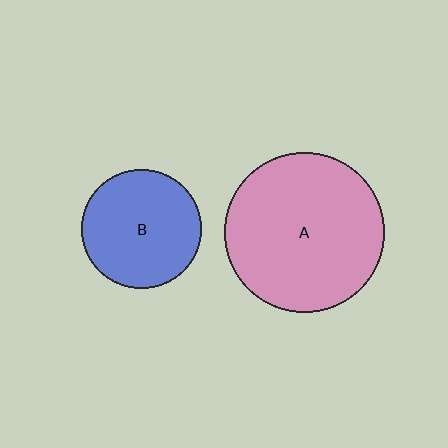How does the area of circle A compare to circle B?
Approximately 1.8 times.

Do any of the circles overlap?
No, none of the circles overlap.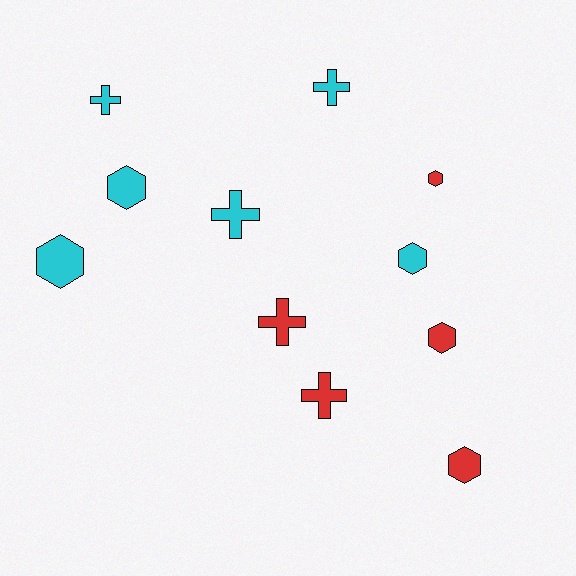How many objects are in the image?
There are 11 objects.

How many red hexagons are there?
There are 3 red hexagons.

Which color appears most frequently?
Cyan, with 6 objects.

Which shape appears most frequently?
Hexagon, with 6 objects.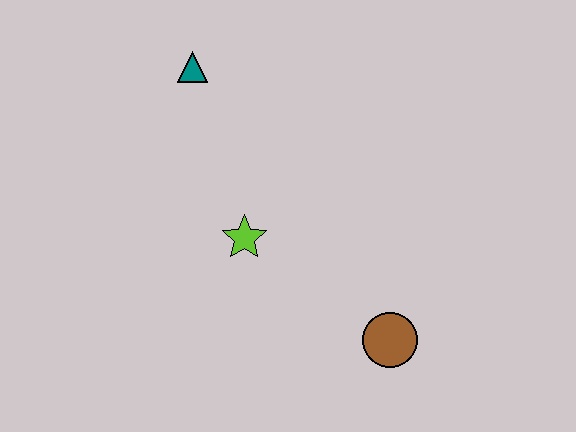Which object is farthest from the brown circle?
The teal triangle is farthest from the brown circle.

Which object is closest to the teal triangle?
The lime star is closest to the teal triangle.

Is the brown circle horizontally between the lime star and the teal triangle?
No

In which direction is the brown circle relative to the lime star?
The brown circle is to the right of the lime star.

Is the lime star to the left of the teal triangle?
No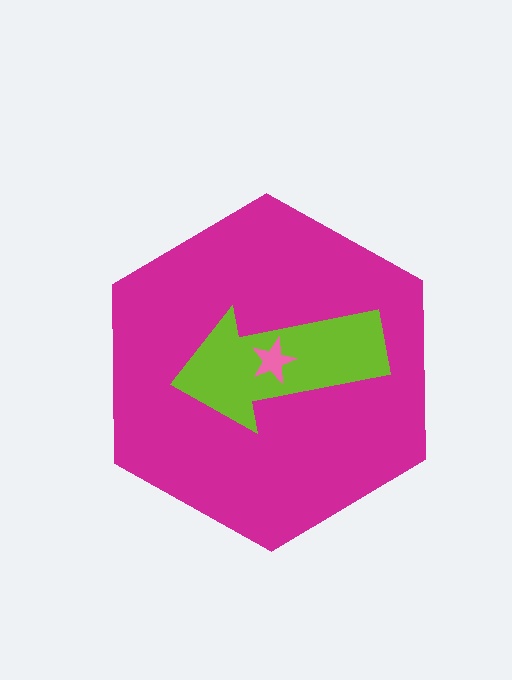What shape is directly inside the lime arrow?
The pink star.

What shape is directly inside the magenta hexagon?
The lime arrow.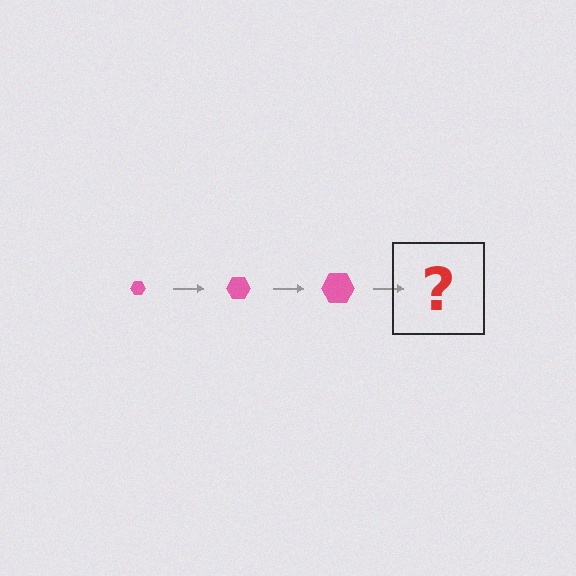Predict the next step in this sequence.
The next step is a pink hexagon, larger than the previous one.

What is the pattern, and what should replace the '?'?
The pattern is that the hexagon gets progressively larger each step. The '?' should be a pink hexagon, larger than the previous one.